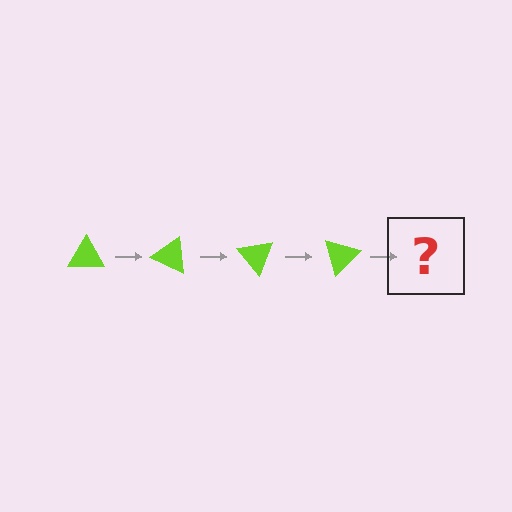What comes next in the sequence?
The next element should be a lime triangle rotated 100 degrees.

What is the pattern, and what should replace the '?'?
The pattern is that the triangle rotates 25 degrees each step. The '?' should be a lime triangle rotated 100 degrees.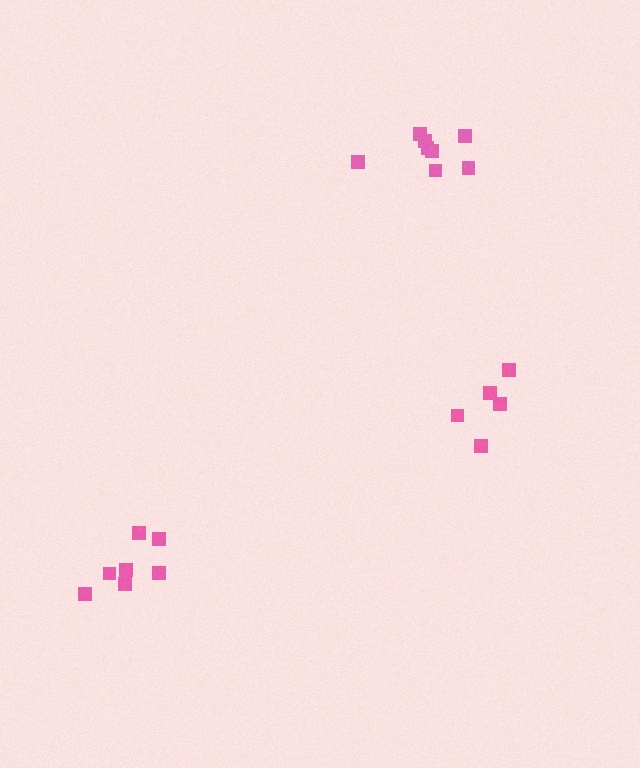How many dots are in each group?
Group 1: 8 dots, Group 2: 5 dots, Group 3: 7 dots (20 total).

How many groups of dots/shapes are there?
There are 3 groups.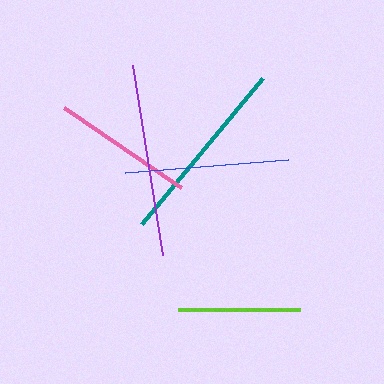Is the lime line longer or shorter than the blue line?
The blue line is longer than the lime line.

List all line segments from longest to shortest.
From longest to shortest: purple, teal, blue, pink, lime.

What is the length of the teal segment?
The teal segment is approximately 190 pixels long.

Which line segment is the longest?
The purple line is the longest at approximately 193 pixels.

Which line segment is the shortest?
The lime line is the shortest at approximately 123 pixels.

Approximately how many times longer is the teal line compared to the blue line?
The teal line is approximately 1.2 times the length of the blue line.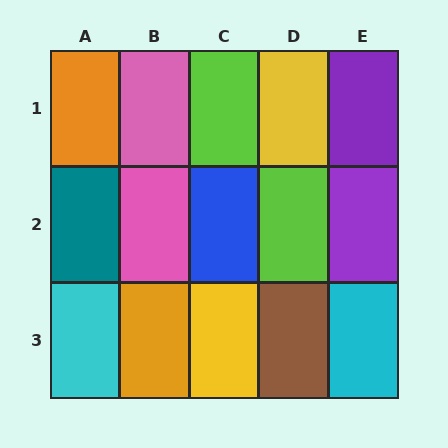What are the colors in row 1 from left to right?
Orange, pink, lime, yellow, purple.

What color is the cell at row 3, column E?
Cyan.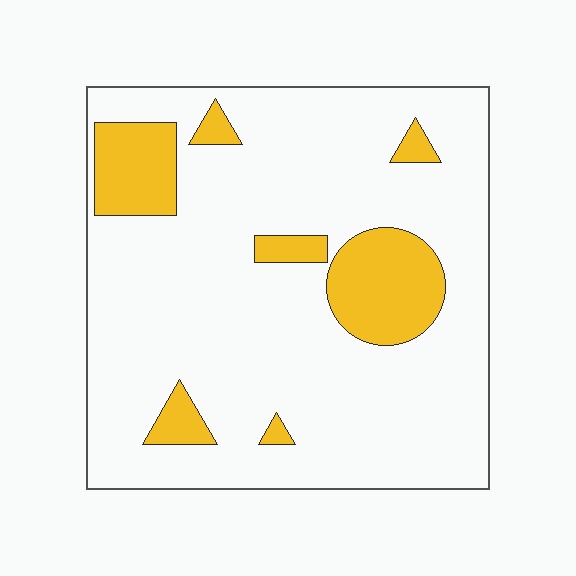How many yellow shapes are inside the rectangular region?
7.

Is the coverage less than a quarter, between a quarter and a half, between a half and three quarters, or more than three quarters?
Less than a quarter.